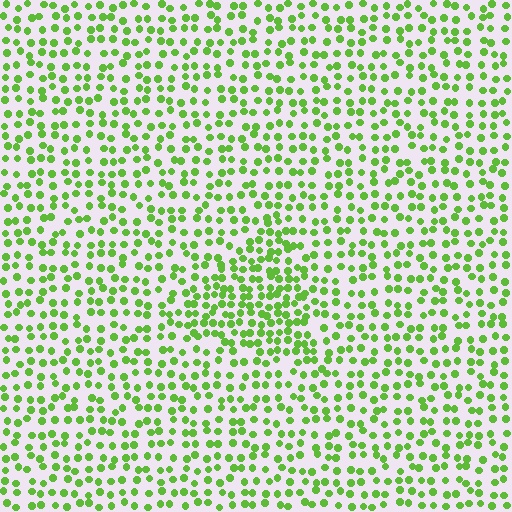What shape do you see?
I see a triangle.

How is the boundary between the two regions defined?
The boundary is defined by a change in element density (approximately 1.7x ratio). All elements are the same color, size, and shape.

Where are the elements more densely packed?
The elements are more densely packed inside the triangle boundary.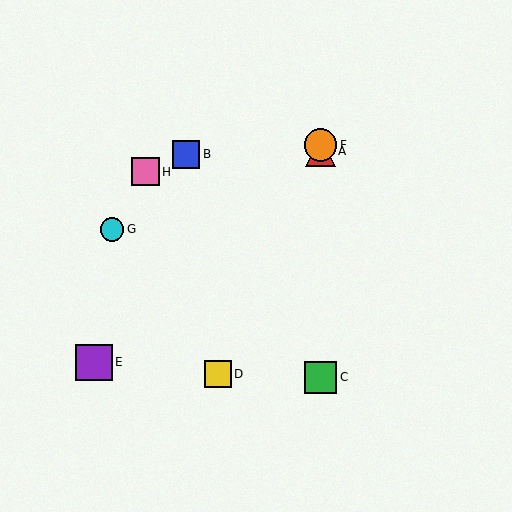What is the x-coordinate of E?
Object E is at x≈94.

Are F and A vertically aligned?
Yes, both are at x≈321.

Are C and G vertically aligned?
No, C is at x≈321 and G is at x≈112.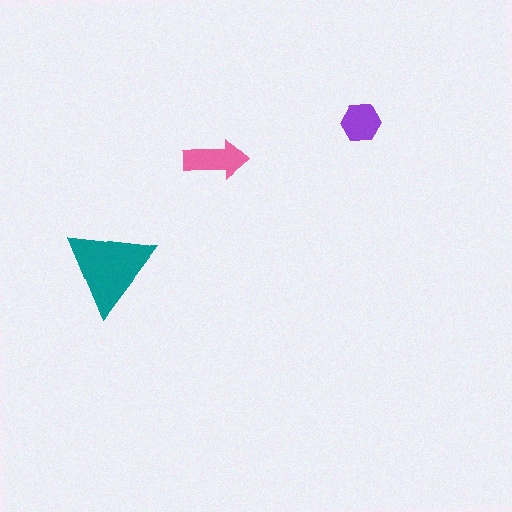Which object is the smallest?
The purple hexagon.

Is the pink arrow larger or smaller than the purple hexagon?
Larger.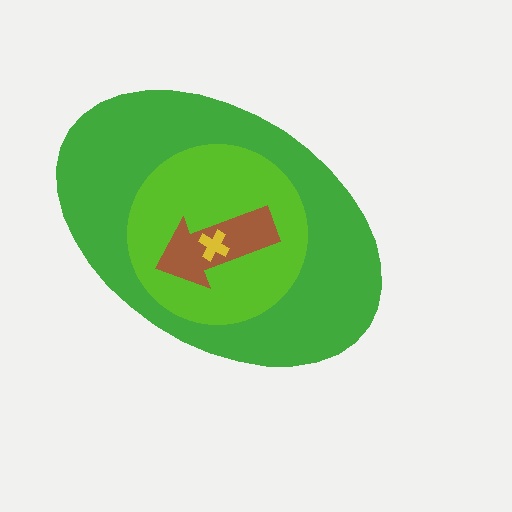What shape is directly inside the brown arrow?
The yellow cross.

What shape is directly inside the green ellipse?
The lime circle.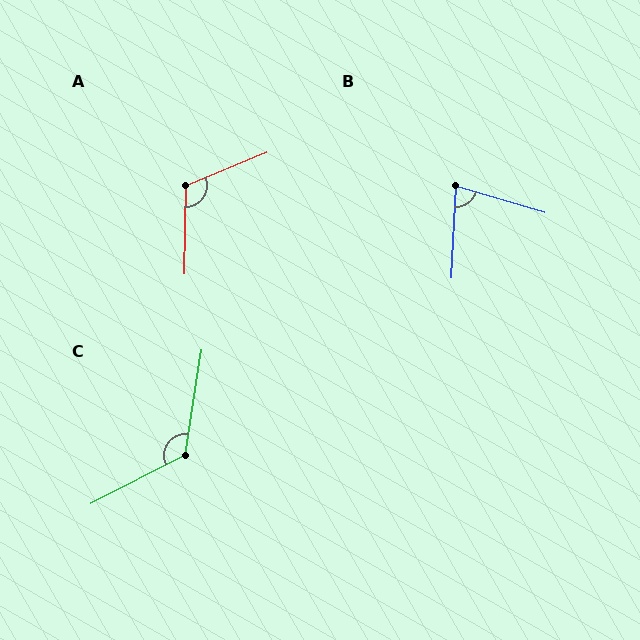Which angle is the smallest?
B, at approximately 77 degrees.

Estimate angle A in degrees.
Approximately 113 degrees.